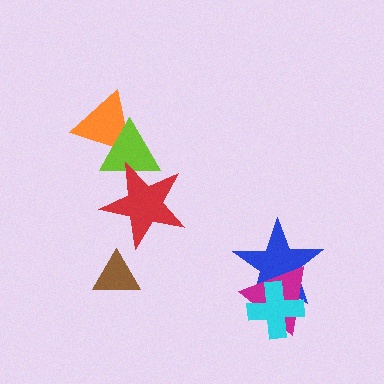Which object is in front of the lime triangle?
The red star is in front of the lime triangle.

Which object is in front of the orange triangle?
The lime triangle is in front of the orange triangle.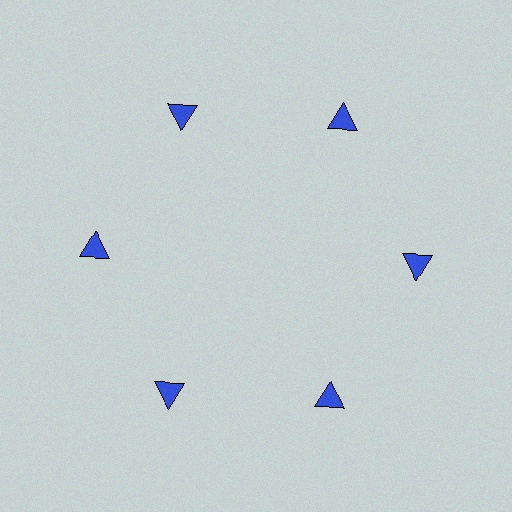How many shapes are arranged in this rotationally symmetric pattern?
There are 6 shapes, arranged in 6 groups of 1.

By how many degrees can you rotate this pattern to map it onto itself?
The pattern maps onto itself every 60 degrees of rotation.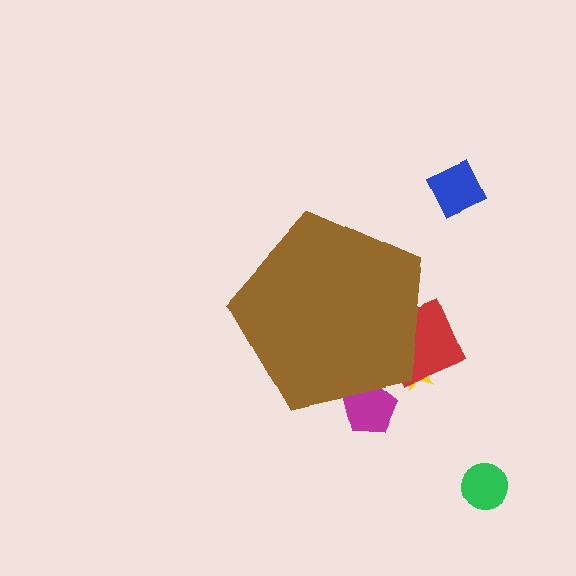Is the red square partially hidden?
Yes, the red square is partially hidden behind the brown pentagon.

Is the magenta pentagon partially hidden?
Yes, the magenta pentagon is partially hidden behind the brown pentagon.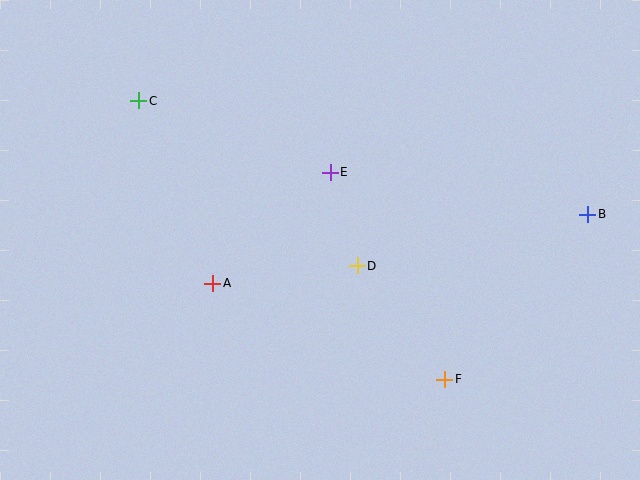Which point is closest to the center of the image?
Point D at (357, 266) is closest to the center.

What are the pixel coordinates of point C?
Point C is at (139, 101).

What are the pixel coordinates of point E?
Point E is at (330, 172).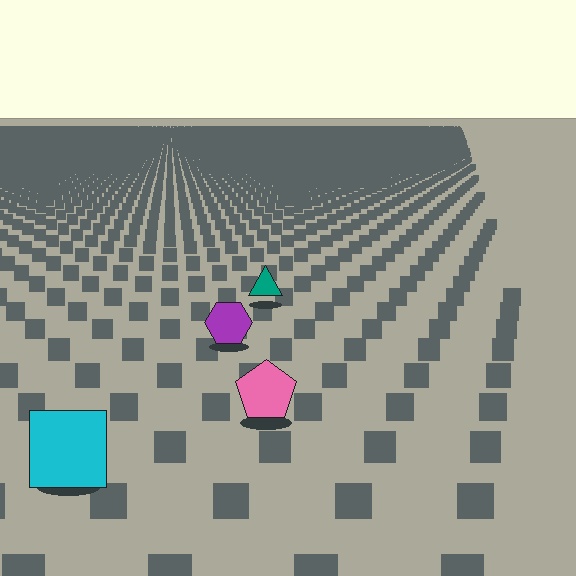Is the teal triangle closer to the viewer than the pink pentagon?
No. The pink pentagon is closer — you can tell from the texture gradient: the ground texture is coarser near it.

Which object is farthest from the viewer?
The teal triangle is farthest from the viewer. It appears smaller and the ground texture around it is denser.